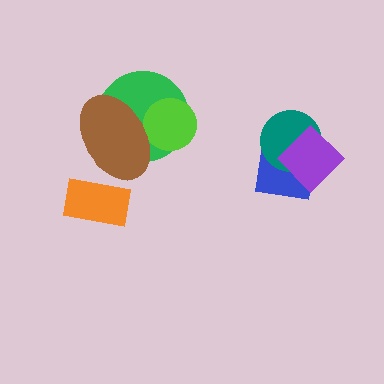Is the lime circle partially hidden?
Yes, it is partially covered by another shape.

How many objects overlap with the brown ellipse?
3 objects overlap with the brown ellipse.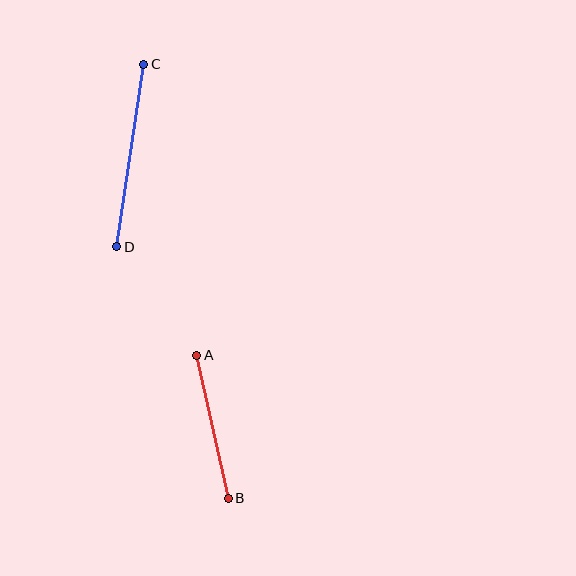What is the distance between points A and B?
The distance is approximately 147 pixels.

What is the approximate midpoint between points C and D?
The midpoint is at approximately (130, 155) pixels.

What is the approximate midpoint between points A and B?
The midpoint is at approximately (213, 427) pixels.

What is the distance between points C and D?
The distance is approximately 185 pixels.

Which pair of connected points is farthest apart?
Points C and D are farthest apart.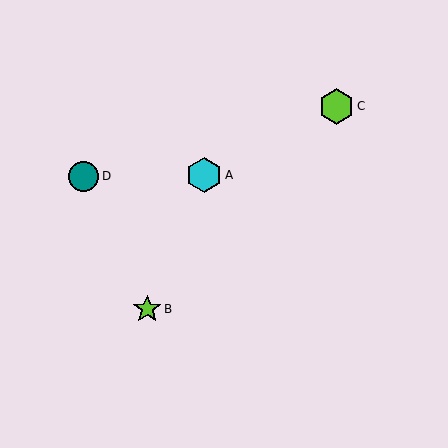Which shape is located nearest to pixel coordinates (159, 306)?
The lime star (labeled B) at (147, 309) is nearest to that location.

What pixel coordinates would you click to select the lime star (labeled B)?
Click at (147, 309) to select the lime star B.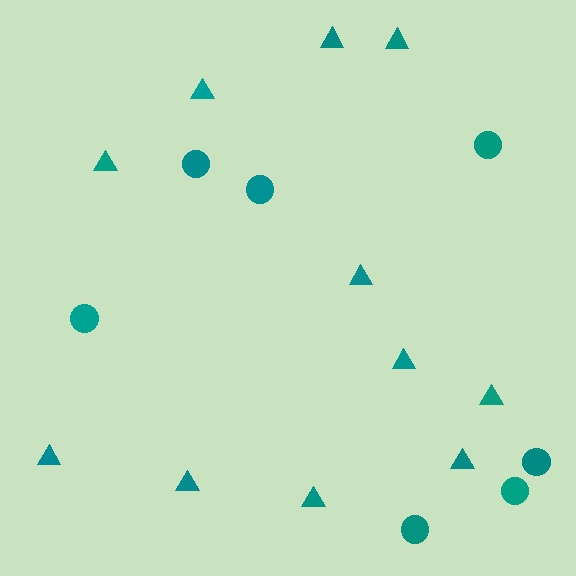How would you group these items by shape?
There are 2 groups: one group of circles (7) and one group of triangles (11).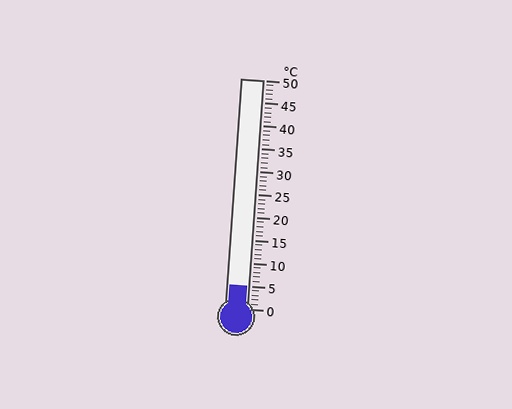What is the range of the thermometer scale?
The thermometer scale ranges from 0°C to 50°C.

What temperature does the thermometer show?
The thermometer shows approximately 5°C.